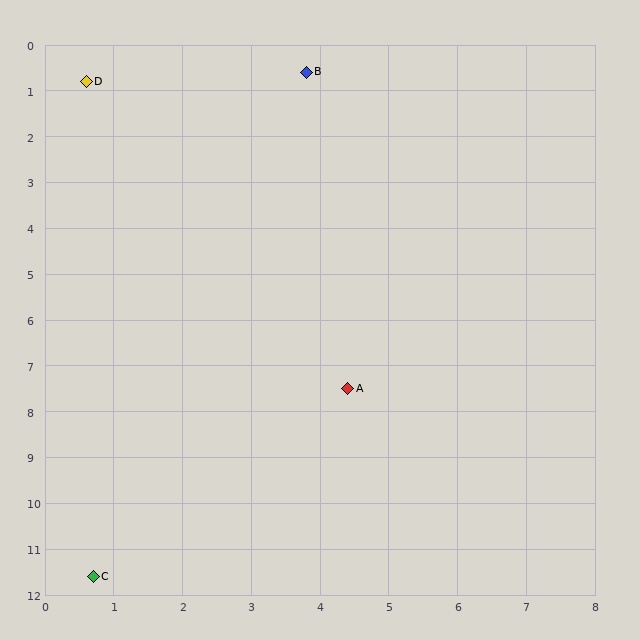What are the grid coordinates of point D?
Point D is at approximately (0.6, 0.8).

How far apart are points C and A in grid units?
Points C and A are about 5.5 grid units apart.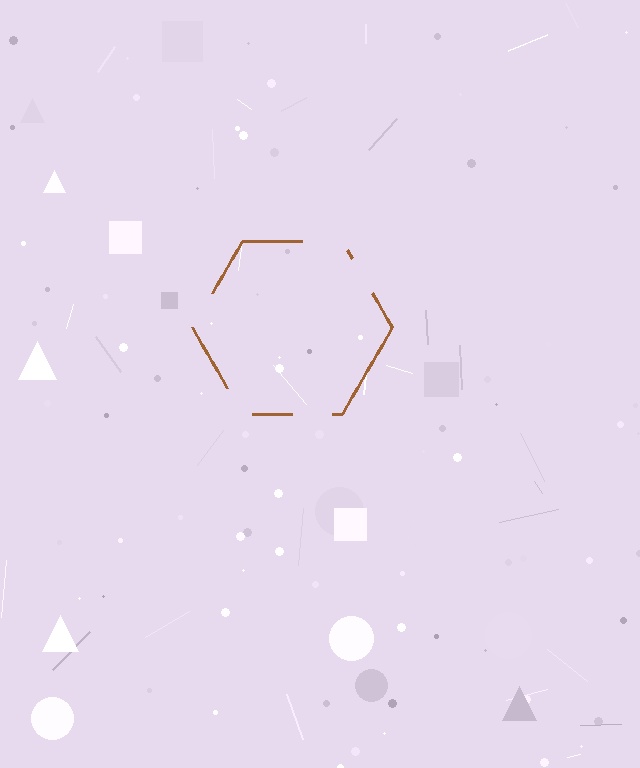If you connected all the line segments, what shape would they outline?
They would outline a hexagon.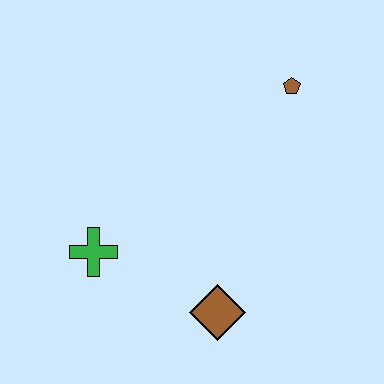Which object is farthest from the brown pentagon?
The green cross is farthest from the brown pentagon.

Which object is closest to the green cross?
The brown diamond is closest to the green cross.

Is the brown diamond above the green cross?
No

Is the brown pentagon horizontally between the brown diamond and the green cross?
No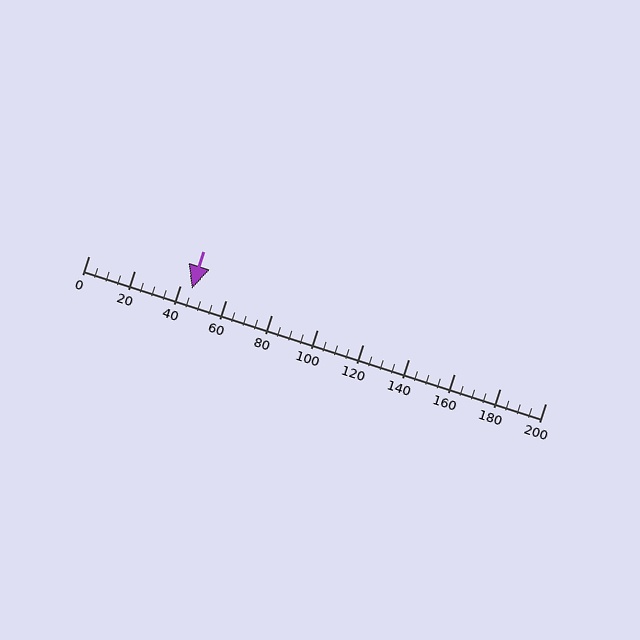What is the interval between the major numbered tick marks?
The major tick marks are spaced 20 units apart.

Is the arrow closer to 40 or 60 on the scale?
The arrow is closer to 40.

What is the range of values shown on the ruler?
The ruler shows values from 0 to 200.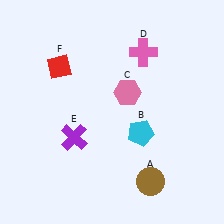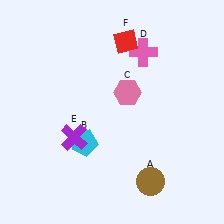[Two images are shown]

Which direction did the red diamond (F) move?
The red diamond (F) moved right.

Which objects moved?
The objects that moved are: the cyan pentagon (B), the red diamond (F).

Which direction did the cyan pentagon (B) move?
The cyan pentagon (B) moved left.